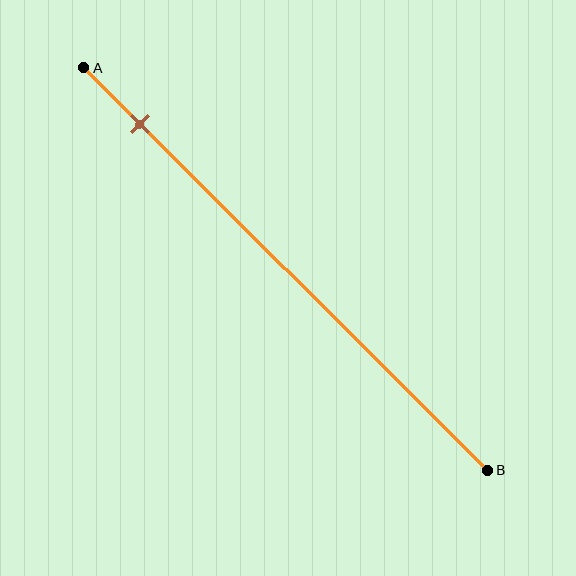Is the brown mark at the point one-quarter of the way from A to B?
No, the mark is at about 15% from A, not at the 25% one-quarter point.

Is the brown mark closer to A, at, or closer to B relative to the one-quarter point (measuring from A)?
The brown mark is closer to point A than the one-quarter point of segment AB.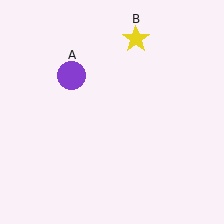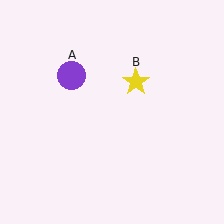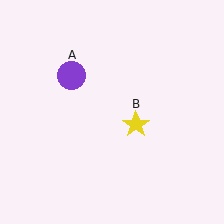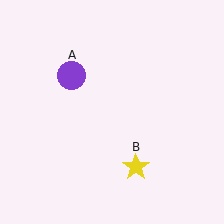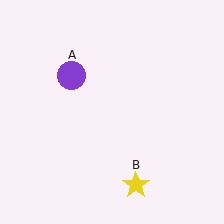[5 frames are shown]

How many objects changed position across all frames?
1 object changed position: yellow star (object B).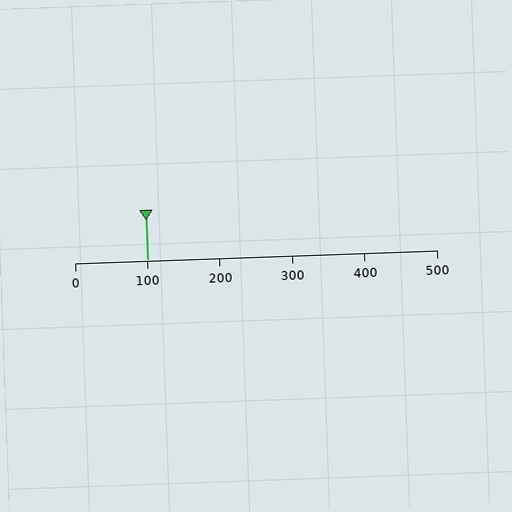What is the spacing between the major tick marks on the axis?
The major ticks are spaced 100 apart.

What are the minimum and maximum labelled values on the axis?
The axis runs from 0 to 500.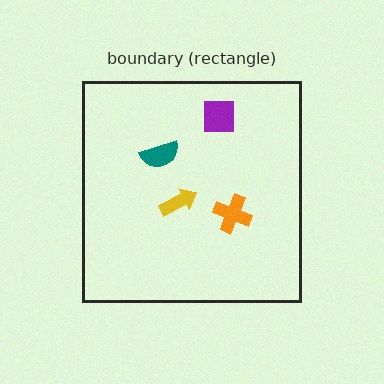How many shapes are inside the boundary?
4 inside, 0 outside.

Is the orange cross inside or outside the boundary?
Inside.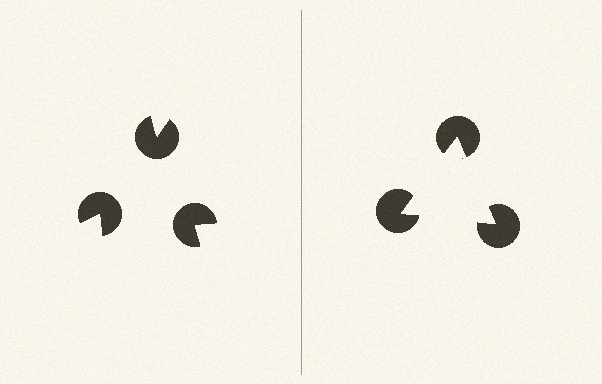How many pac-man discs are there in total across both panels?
6 — 3 on each side.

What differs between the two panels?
The pac-man discs are positioned identically on both sides; only the wedge orientations differ. On the right they align to a triangle; on the left they are misaligned.